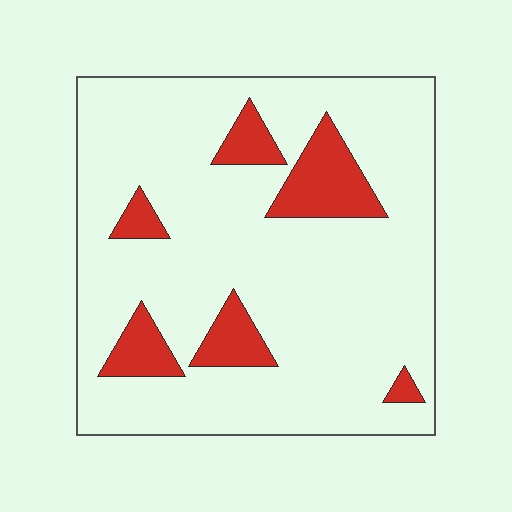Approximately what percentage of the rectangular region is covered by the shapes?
Approximately 15%.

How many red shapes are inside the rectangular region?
6.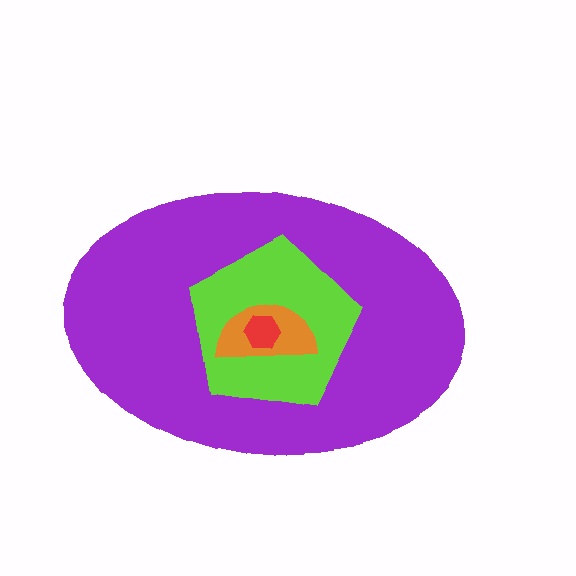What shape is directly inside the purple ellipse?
The lime pentagon.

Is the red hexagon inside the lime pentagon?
Yes.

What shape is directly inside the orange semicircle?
The red hexagon.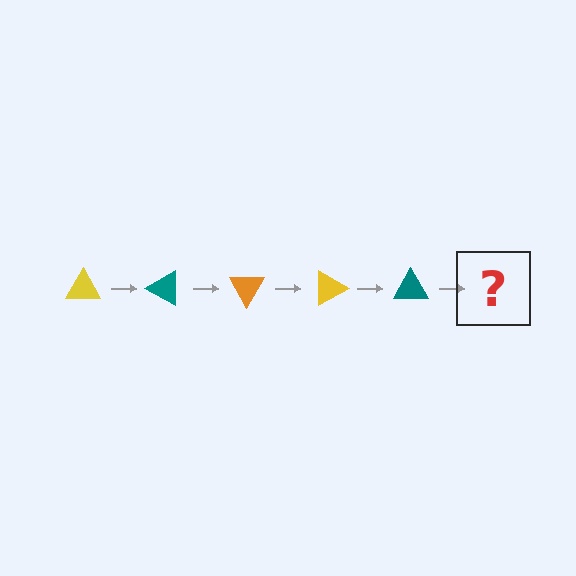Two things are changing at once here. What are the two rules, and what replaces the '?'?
The two rules are that it rotates 30 degrees each step and the color cycles through yellow, teal, and orange. The '?' should be an orange triangle, rotated 150 degrees from the start.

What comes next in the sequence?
The next element should be an orange triangle, rotated 150 degrees from the start.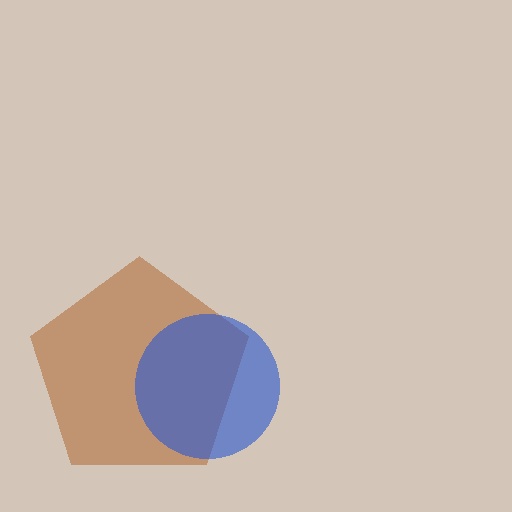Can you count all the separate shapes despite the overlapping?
Yes, there are 2 separate shapes.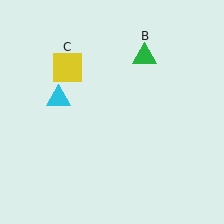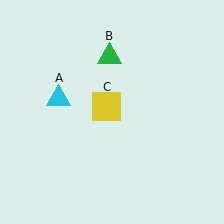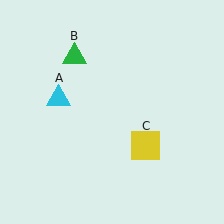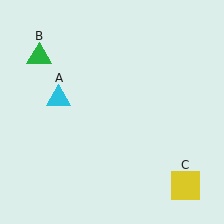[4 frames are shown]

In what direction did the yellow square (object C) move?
The yellow square (object C) moved down and to the right.